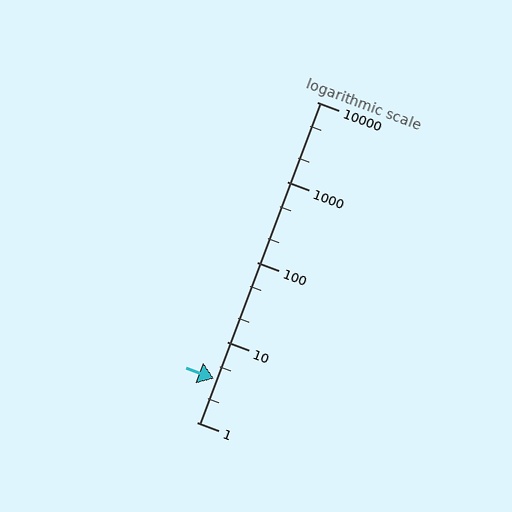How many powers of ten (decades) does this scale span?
The scale spans 4 decades, from 1 to 10000.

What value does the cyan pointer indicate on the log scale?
The pointer indicates approximately 3.5.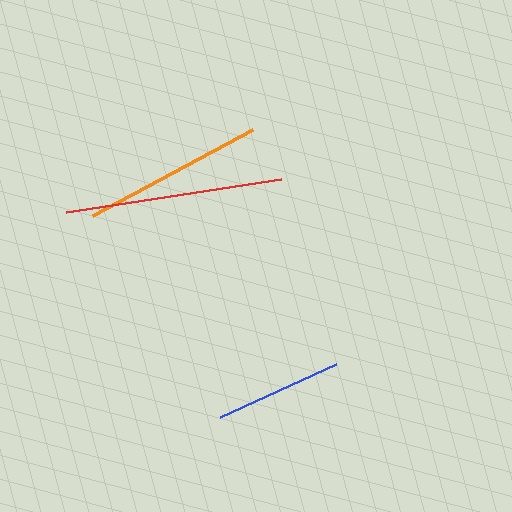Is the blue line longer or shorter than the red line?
The red line is longer than the blue line.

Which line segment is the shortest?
The blue line is the shortest at approximately 127 pixels.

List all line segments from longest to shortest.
From longest to shortest: red, orange, blue.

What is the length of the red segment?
The red segment is approximately 217 pixels long.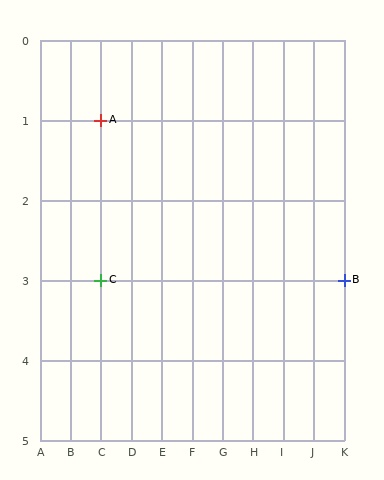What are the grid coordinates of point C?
Point C is at grid coordinates (C, 3).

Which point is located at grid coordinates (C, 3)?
Point C is at (C, 3).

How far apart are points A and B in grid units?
Points A and B are 8 columns and 2 rows apart (about 8.2 grid units diagonally).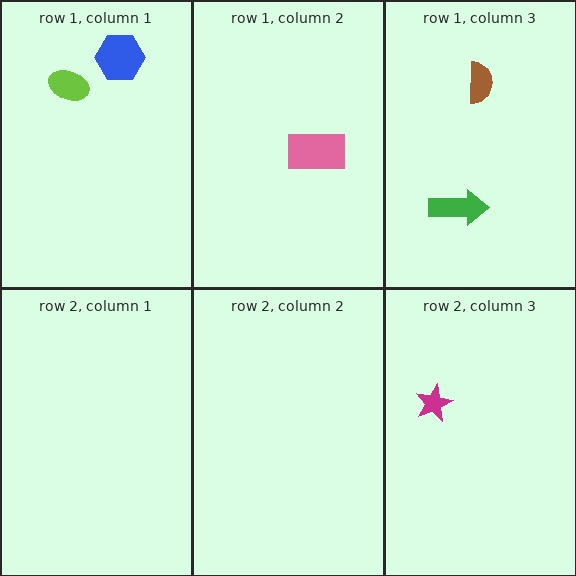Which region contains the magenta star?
The row 2, column 3 region.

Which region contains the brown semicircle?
The row 1, column 3 region.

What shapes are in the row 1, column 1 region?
The blue hexagon, the lime ellipse.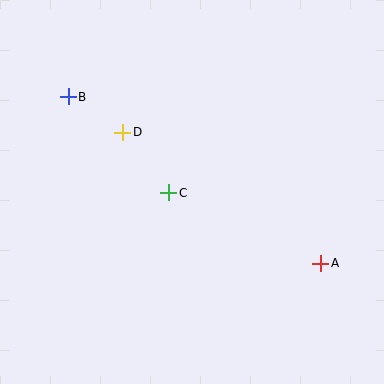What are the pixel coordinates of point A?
Point A is at (321, 263).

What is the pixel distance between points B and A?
The distance between B and A is 303 pixels.